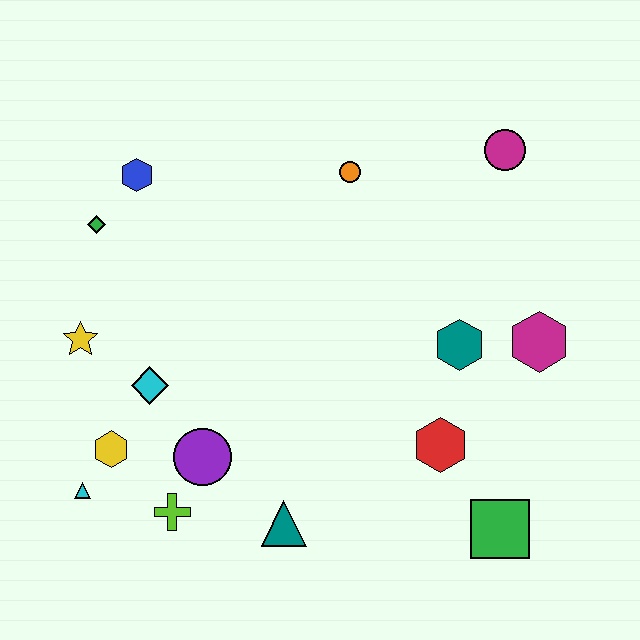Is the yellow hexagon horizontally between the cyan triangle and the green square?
Yes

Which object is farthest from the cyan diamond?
The magenta circle is farthest from the cyan diamond.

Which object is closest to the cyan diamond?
The yellow hexagon is closest to the cyan diamond.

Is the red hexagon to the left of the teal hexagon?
Yes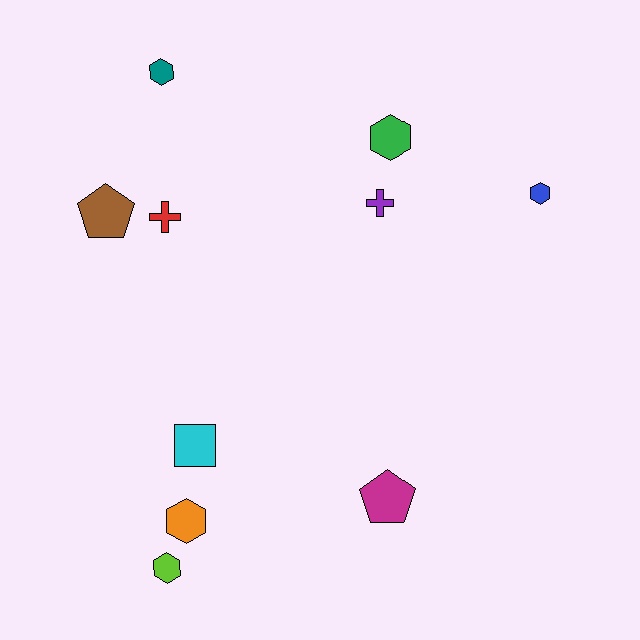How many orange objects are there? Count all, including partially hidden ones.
There is 1 orange object.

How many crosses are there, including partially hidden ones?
There are 2 crosses.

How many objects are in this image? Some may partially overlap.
There are 10 objects.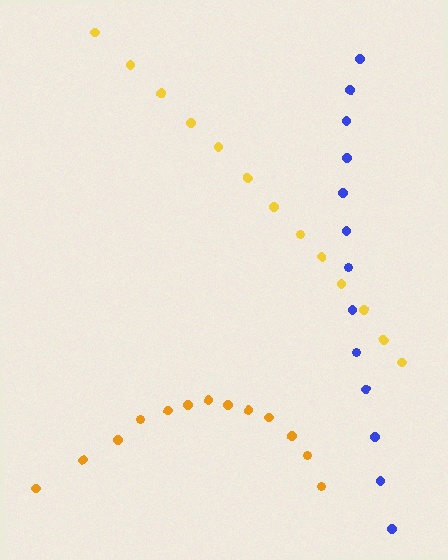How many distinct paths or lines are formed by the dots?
There are 3 distinct paths.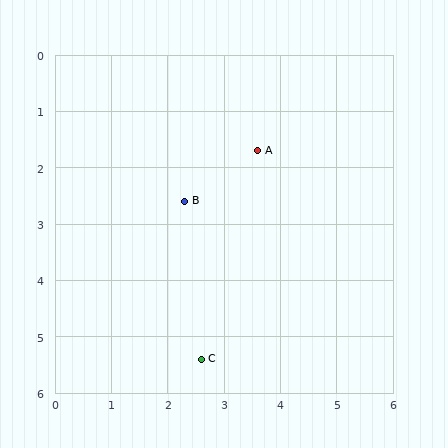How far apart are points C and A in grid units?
Points C and A are about 3.8 grid units apart.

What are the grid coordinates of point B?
Point B is at approximately (2.3, 2.6).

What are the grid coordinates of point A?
Point A is at approximately (3.6, 1.7).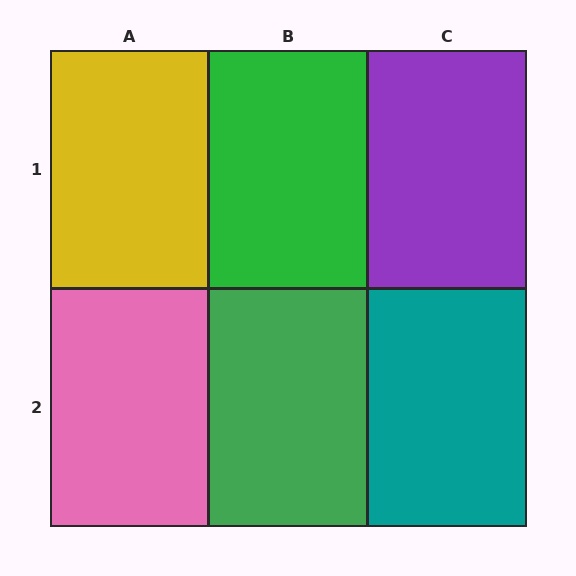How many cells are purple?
1 cell is purple.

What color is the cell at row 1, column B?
Green.